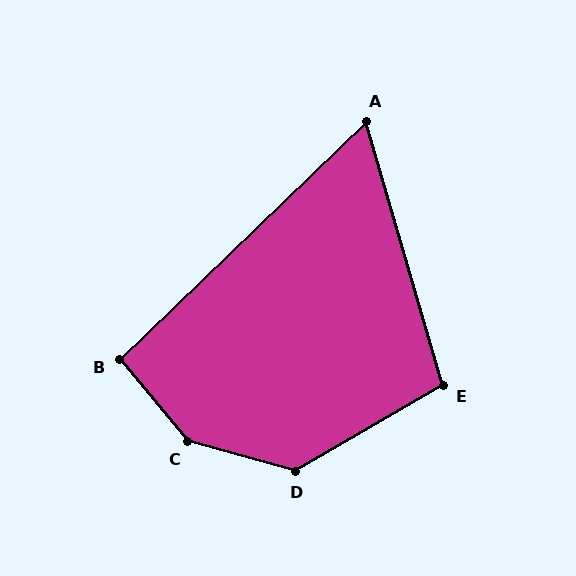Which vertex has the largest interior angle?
C, at approximately 145 degrees.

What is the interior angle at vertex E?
Approximately 104 degrees (obtuse).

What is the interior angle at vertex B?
Approximately 94 degrees (approximately right).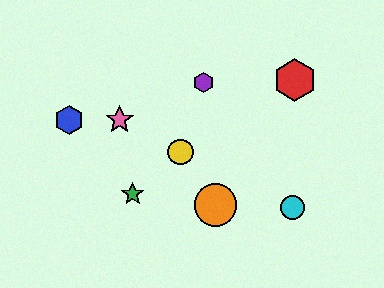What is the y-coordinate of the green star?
The green star is at y≈194.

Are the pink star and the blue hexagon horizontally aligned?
Yes, both are at y≈120.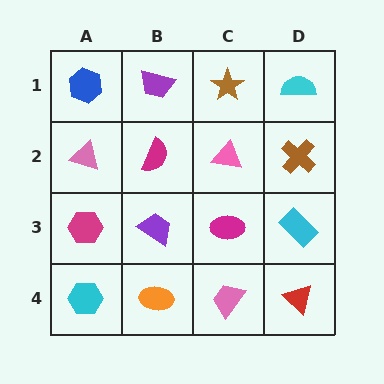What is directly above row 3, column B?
A magenta semicircle.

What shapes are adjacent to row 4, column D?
A cyan rectangle (row 3, column D), a pink trapezoid (row 4, column C).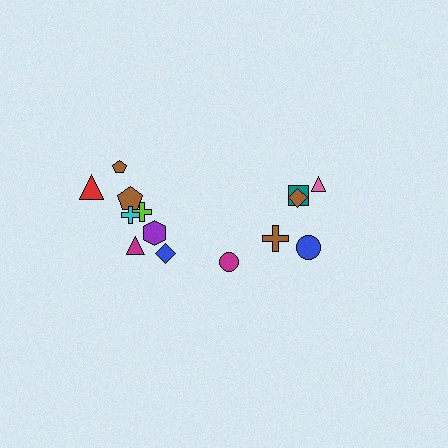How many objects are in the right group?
There are 6 objects.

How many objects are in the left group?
There are 8 objects.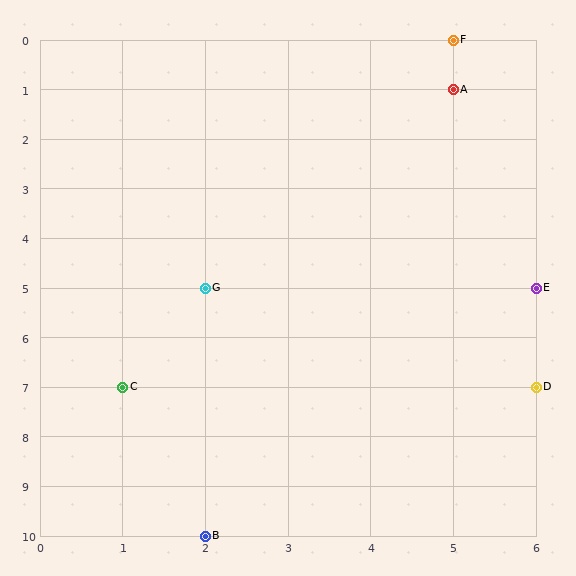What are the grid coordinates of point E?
Point E is at grid coordinates (6, 5).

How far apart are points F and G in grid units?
Points F and G are 3 columns and 5 rows apart (about 5.8 grid units diagonally).